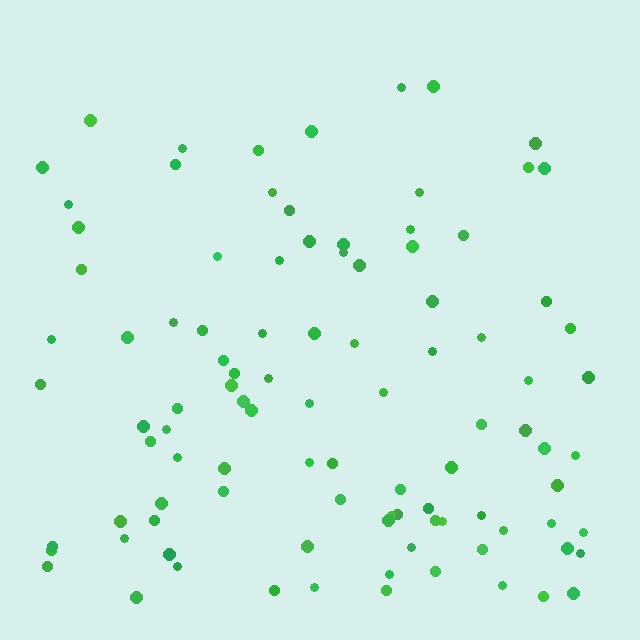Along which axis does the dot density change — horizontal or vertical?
Vertical.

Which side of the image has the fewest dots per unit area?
The top.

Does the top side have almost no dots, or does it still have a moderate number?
Still a moderate number, just noticeably fewer than the bottom.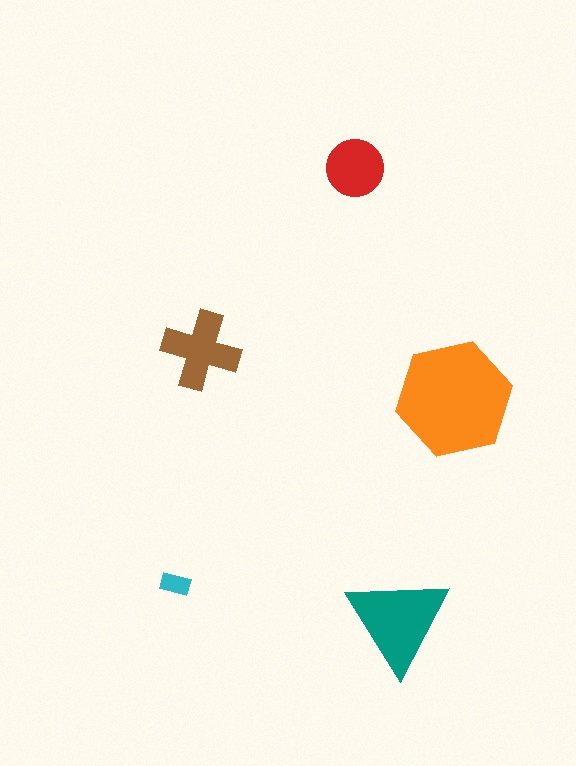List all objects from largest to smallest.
The orange hexagon, the teal triangle, the brown cross, the red circle, the cyan rectangle.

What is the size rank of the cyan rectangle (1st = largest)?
5th.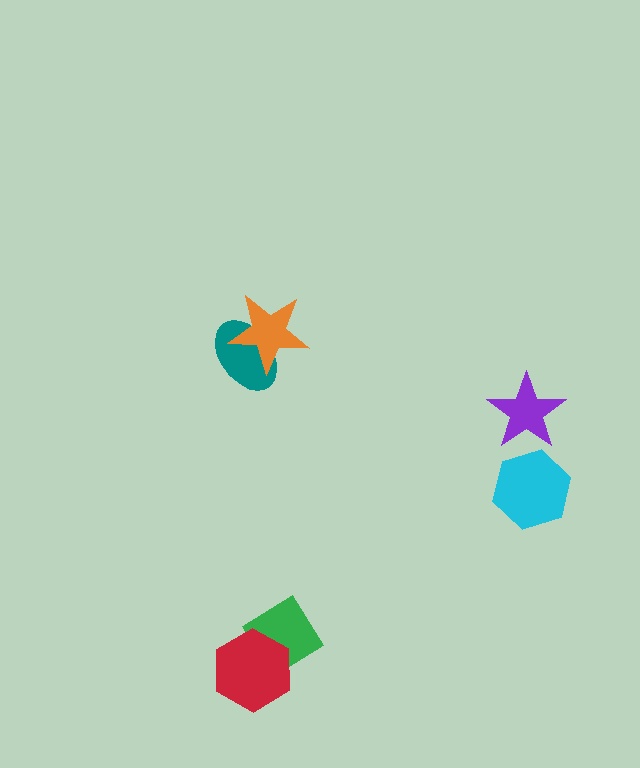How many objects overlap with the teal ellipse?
1 object overlaps with the teal ellipse.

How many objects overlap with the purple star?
0 objects overlap with the purple star.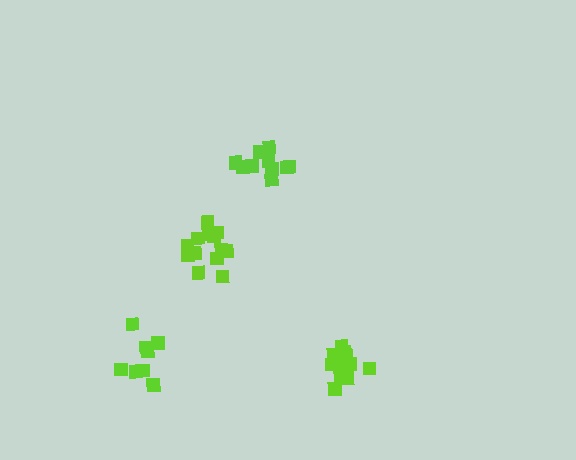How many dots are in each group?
Group 1: 12 dots, Group 2: 10 dots, Group 3: 8 dots, Group 4: 13 dots (43 total).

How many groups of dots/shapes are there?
There are 4 groups.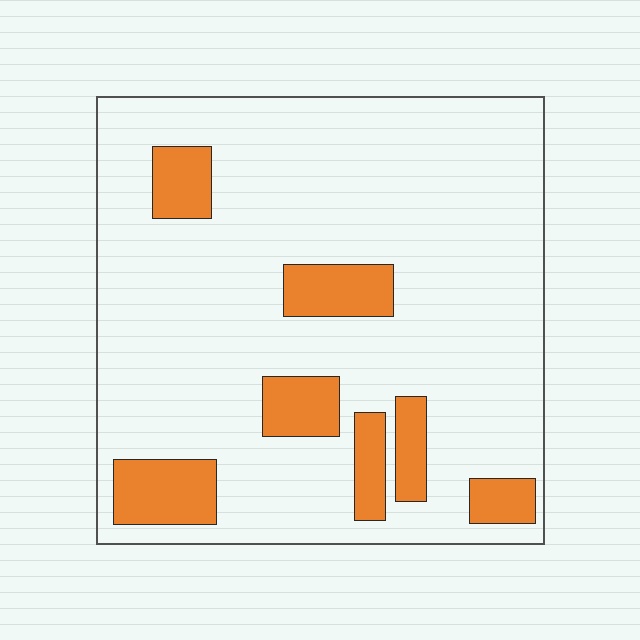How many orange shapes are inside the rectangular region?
7.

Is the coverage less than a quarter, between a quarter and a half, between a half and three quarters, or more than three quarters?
Less than a quarter.